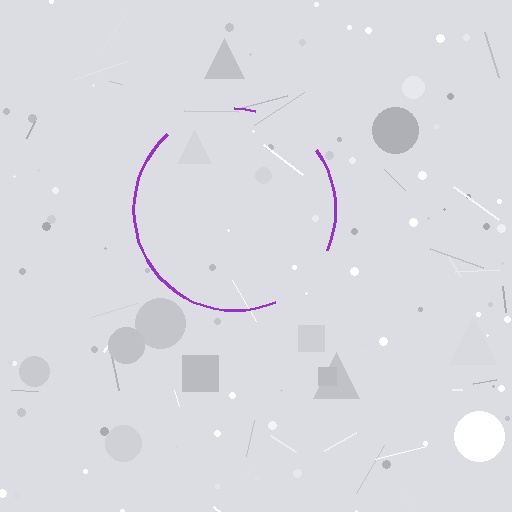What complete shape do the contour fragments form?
The contour fragments form a circle.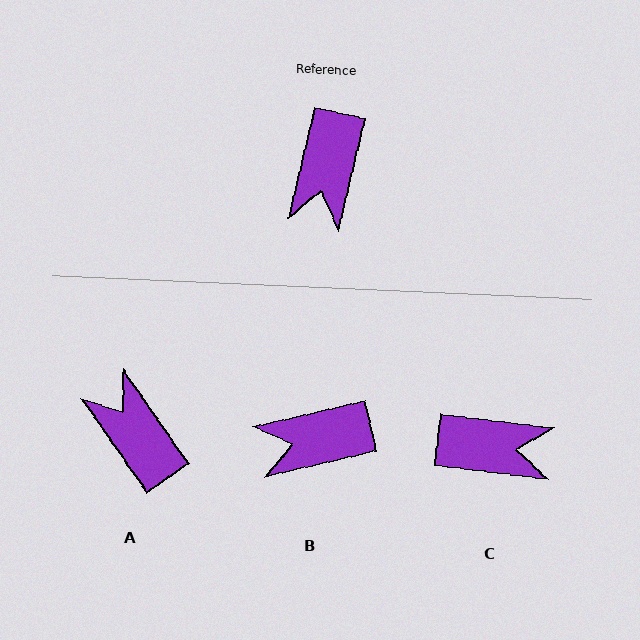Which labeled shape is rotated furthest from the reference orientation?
A, about 132 degrees away.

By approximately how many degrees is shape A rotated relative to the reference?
Approximately 132 degrees clockwise.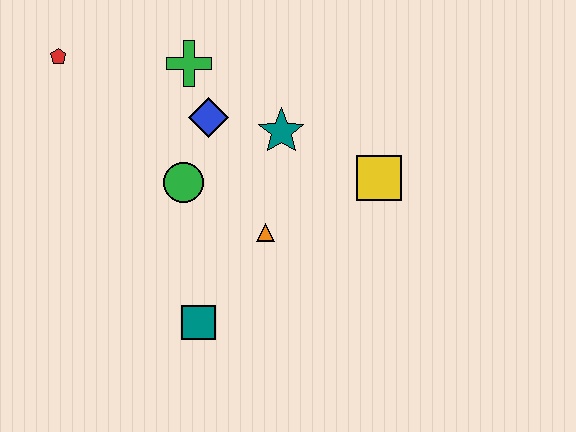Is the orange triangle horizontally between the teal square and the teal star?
Yes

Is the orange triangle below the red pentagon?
Yes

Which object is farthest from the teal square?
The red pentagon is farthest from the teal square.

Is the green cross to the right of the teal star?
No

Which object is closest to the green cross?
The blue diamond is closest to the green cross.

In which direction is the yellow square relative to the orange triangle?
The yellow square is to the right of the orange triangle.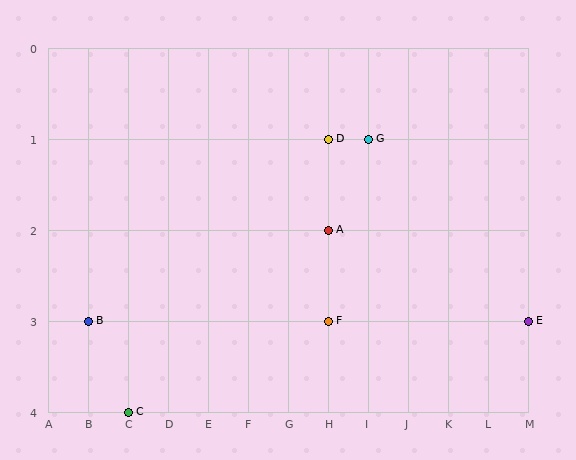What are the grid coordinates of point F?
Point F is at grid coordinates (H, 3).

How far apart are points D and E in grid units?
Points D and E are 5 columns and 2 rows apart (about 5.4 grid units diagonally).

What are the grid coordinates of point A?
Point A is at grid coordinates (H, 2).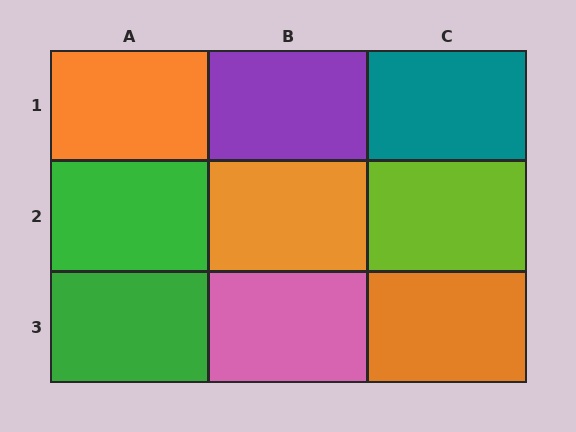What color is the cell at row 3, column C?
Orange.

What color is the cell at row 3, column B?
Pink.